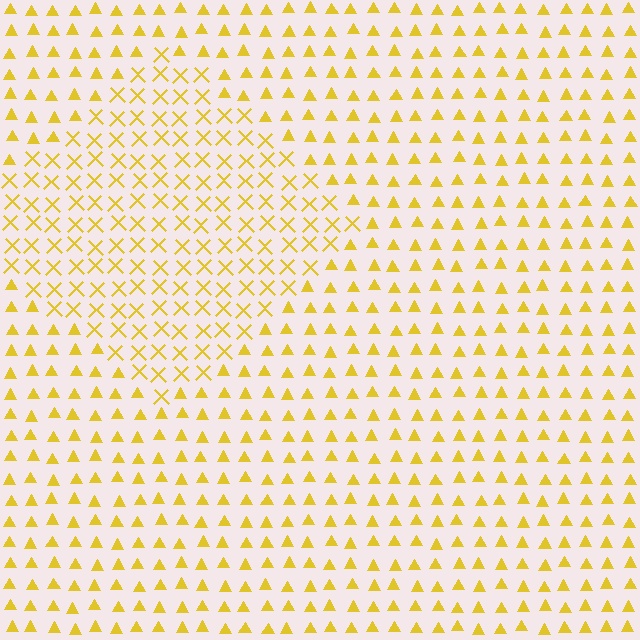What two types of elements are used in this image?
The image uses X marks inside the diamond region and triangles outside it.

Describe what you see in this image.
The image is filled with small yellow elements arranged in a uniform grid. A diamond-shaped region contains X marks, while the surrounding area contains triangles. The boundary is defined purely by the change in element shape.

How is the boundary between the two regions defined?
The boundary is defined by a change in element shape: X marks inside vs. triangles outside. All elements share the same color and spacing.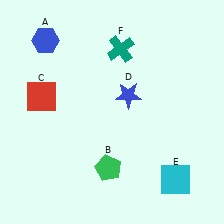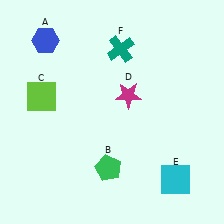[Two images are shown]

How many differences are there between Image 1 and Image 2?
There are 2 differences between the two images.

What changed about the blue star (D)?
In Image 1, D is blue. In Image 2, it changed to magenta.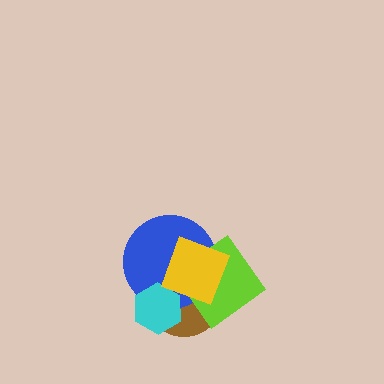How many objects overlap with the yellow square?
3 objects overlap with the yellow square.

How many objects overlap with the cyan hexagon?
2 objects overlap with the cyan hexagon.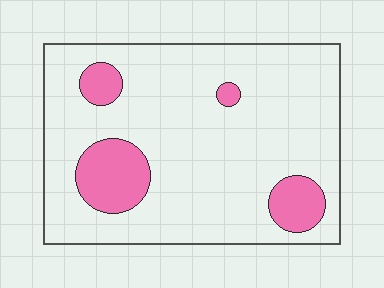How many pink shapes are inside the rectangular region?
4.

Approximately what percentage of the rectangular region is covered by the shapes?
Approximately 15%.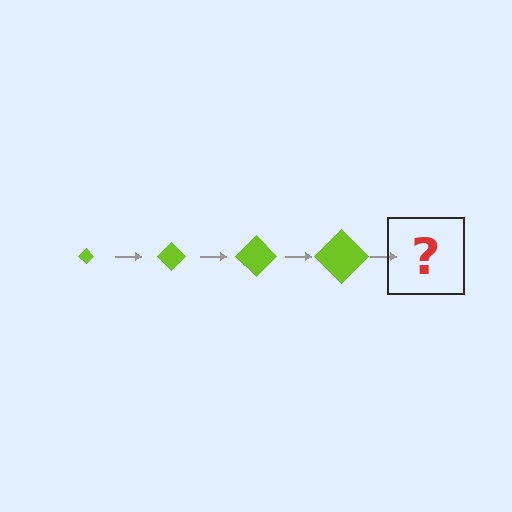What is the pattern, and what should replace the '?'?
The pattern is that the diamond gets progressively larger each step. The '?' should be a lime diamond, larger than the previous one.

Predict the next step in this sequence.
The next step is a lime diamond, larger than the previous one.